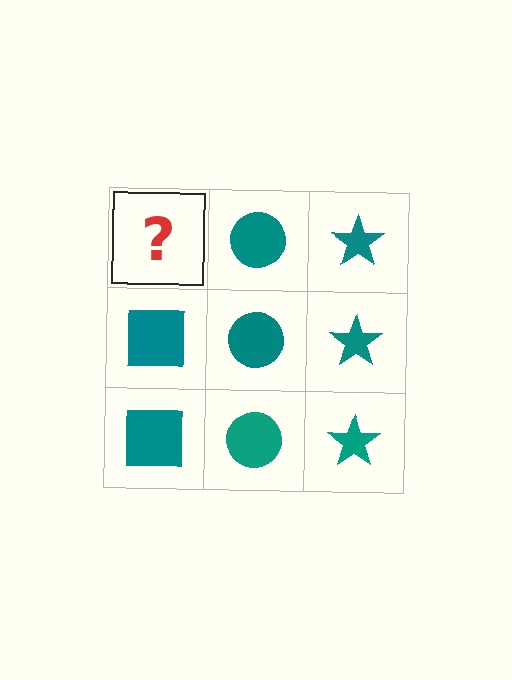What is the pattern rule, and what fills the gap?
The rule is that each column has a consistent shape. The gap should be filled with a teal square.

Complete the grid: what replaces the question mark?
The question mark should be replaced with a teal square.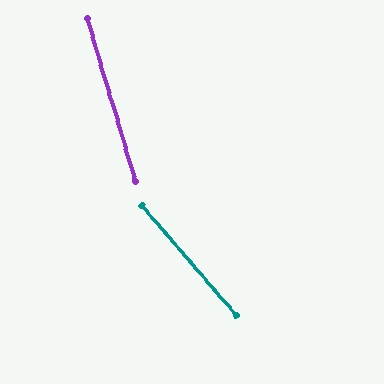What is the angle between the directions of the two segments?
Approximately 24 degrees.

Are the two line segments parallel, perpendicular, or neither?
Neither parallel nor perpendicular — they differ by about 24°.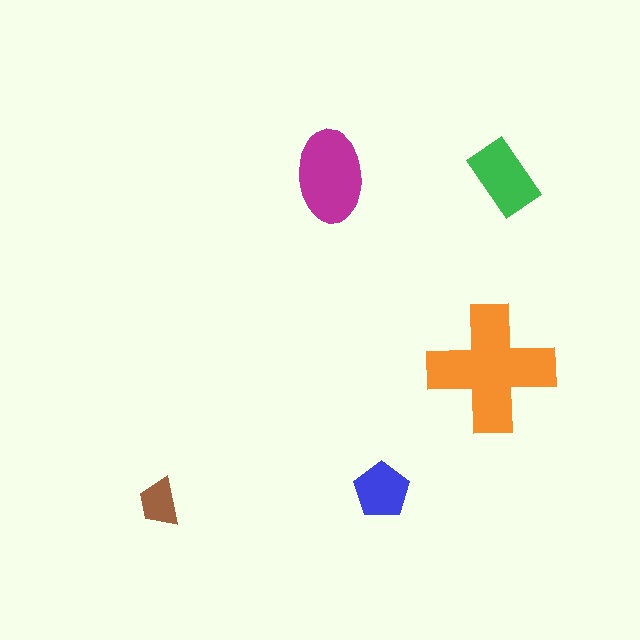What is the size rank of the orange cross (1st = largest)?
1st.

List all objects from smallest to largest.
The brown trapezoid, the blue pentagon, the green rectangle, the magenta ellipse, the orange cross.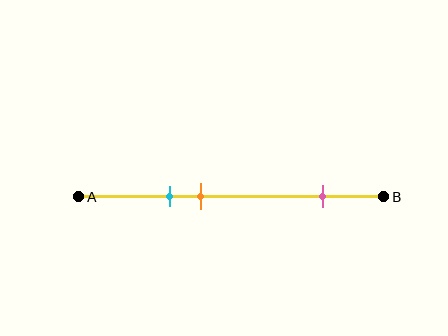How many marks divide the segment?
There are 3 marks dividing the segment.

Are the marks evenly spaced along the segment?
No, the marks are not evenly spaced.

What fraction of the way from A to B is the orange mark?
The orange mark is approximately 40% (0.4) of the way from A to B.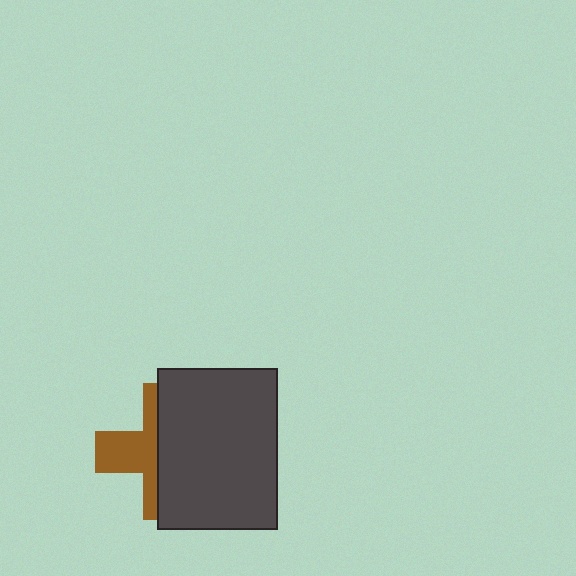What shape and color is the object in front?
The object in front is a dark gray rectangle.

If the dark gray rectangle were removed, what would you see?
You would see the complete brown cross.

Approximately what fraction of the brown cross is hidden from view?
Roughly 59% of the brown cross is hidden behind the dark gray rectangle.